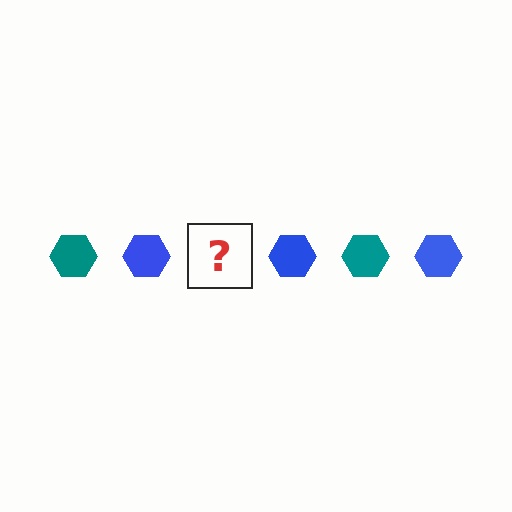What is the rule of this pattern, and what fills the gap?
The rule is that the pattern cycles through teal, blue hexagons. The gap should be filled with a teal hexagon.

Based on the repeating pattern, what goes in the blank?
The blank should be a teal hexagon.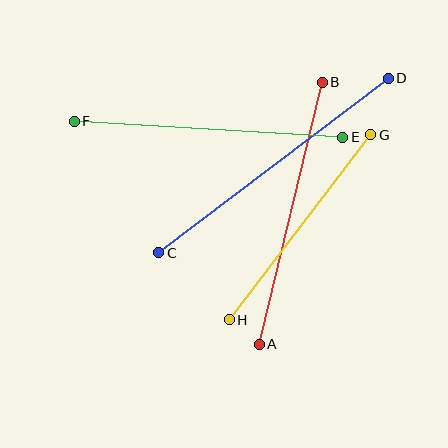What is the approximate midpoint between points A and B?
The midpoint is at approximately (291, 213) pixels.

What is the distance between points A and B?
The distance is approximately 270 pixels.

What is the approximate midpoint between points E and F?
The midpoint is at approximately (209, 129) pixels.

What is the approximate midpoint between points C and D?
The midpoint is at approximately (273, 165) pixels.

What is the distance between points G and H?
The distance is approximately 233 pixels.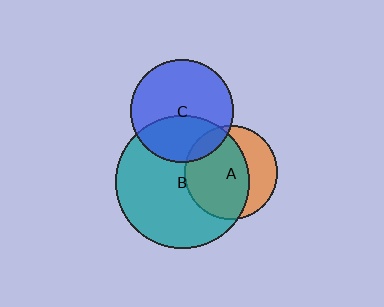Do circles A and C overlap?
Yes.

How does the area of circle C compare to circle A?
Approximately 1.2 times.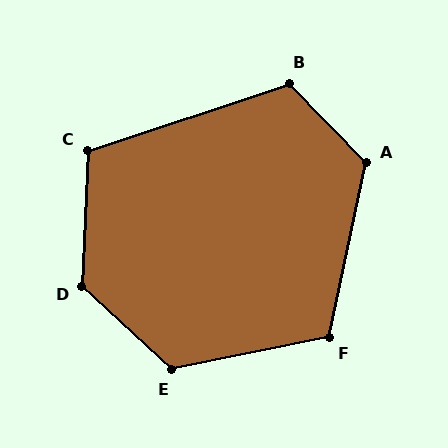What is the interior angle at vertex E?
Approximately 125 degrees (obtuse).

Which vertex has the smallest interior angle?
C, at approximately 111 degrees.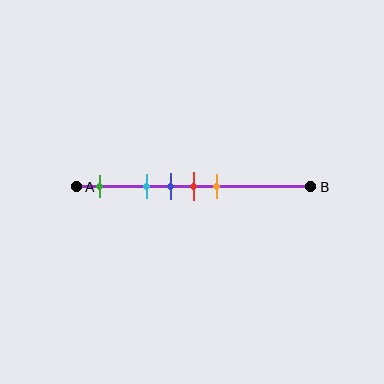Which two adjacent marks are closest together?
The blue and red marks are the closest adjacent pair.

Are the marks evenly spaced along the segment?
No, the marks are not evenly spaced.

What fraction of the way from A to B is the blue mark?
The blue mark is approximately 40% (0.4) of the way from A to B.